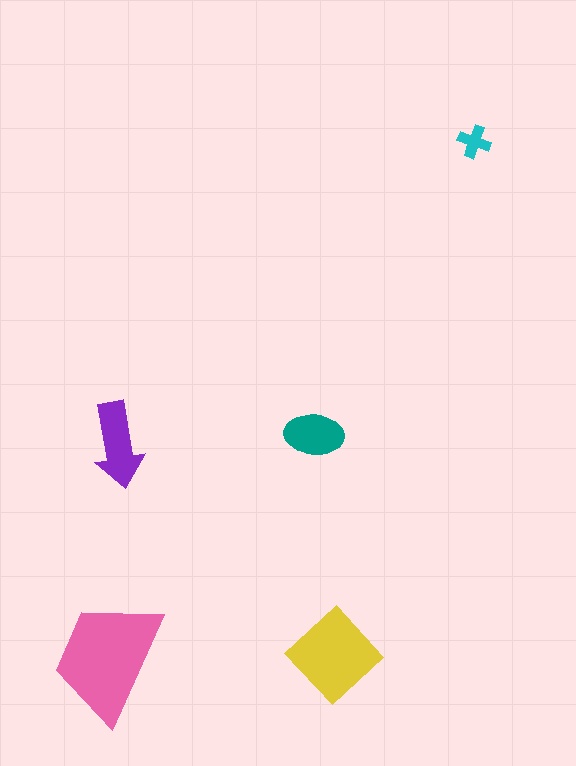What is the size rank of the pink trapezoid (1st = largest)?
1st.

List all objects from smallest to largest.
The cyan cross, the teal ellipse, the purple arrow, the yellow diamond, the pink trapezoid.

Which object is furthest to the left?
The pink trapezoid is leftmost.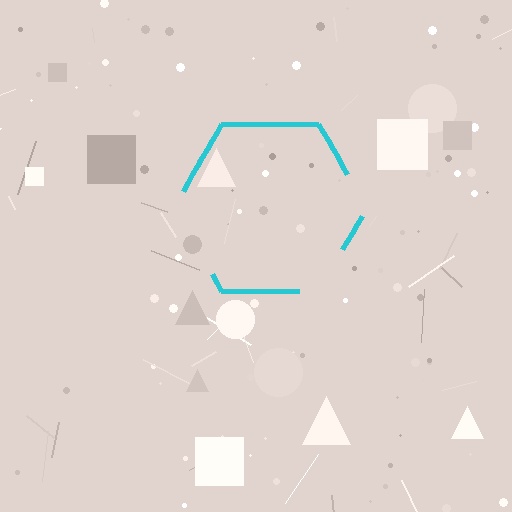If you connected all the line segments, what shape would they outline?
They would outline a hexagon.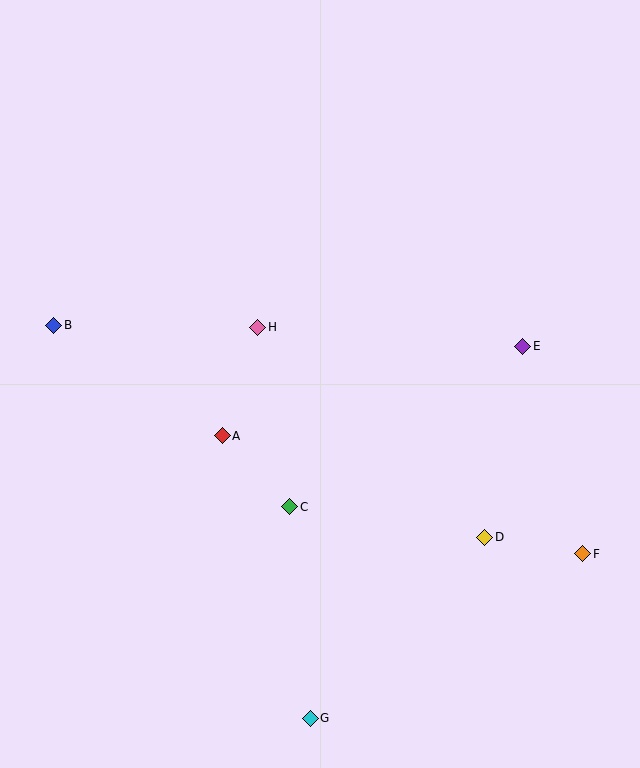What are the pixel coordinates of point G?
Point G is at (310, 718).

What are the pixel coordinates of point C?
Point C is at (290, 507).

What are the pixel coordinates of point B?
Point B is at (54, 325).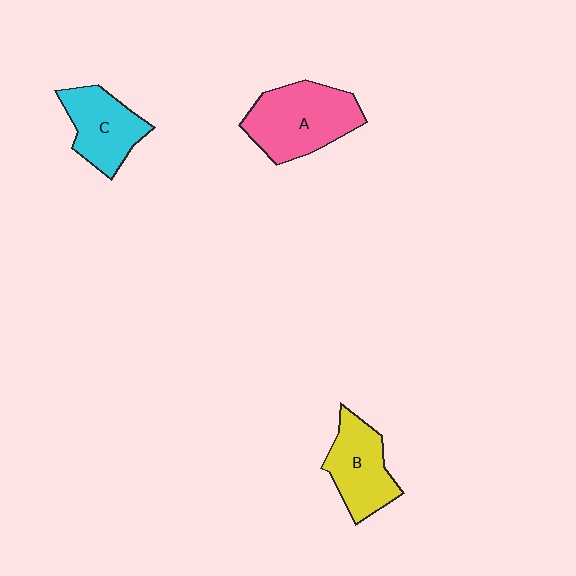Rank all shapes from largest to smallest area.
From largest to smallest: A (pink), B (yellow), C (cyan).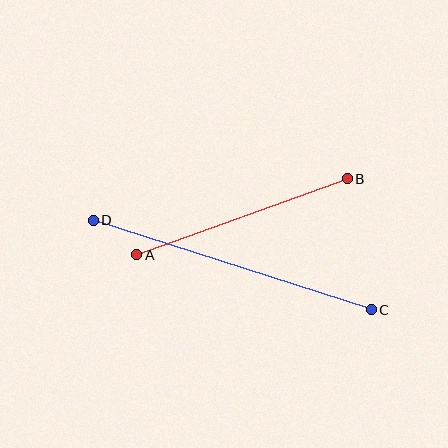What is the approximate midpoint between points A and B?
The midpoint is at approximately (242, 217) pixels.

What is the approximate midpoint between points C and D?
The midpoint is at approximately (232, 265) pixels.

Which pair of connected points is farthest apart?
Points C and D are farthest apart.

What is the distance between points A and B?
The distance is approximately 224 pixels.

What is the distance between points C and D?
The distance is approximately 293 pixels.